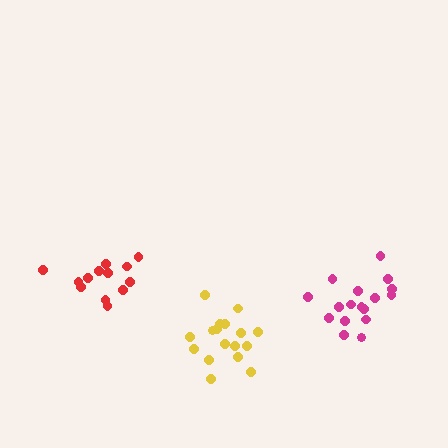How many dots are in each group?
Group 1: 17 dots, Group 2: 17 dots, Group 3: 13 dots (47 total).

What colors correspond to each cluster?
The clusters are colored: yellow, magenta, red.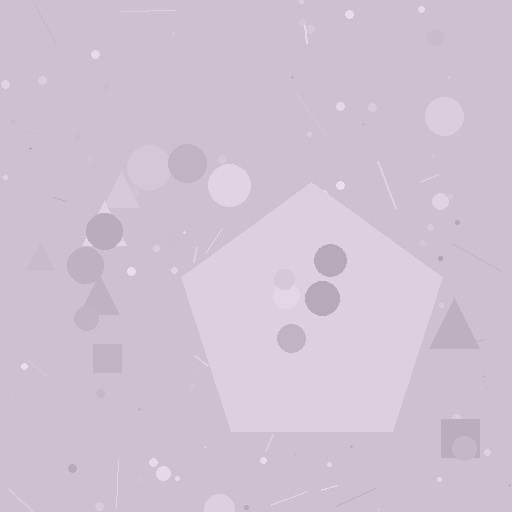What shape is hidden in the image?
A pentagon is hidden in the image.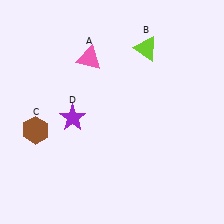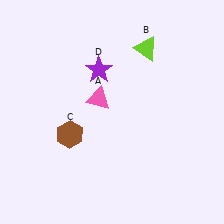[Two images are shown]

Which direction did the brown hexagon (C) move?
The brown hexagon (C) moved right.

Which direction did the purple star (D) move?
The purple star (D) moved up.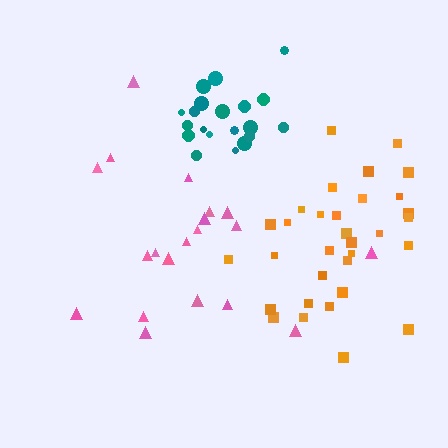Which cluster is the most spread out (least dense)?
Pink.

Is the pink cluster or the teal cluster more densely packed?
Teal.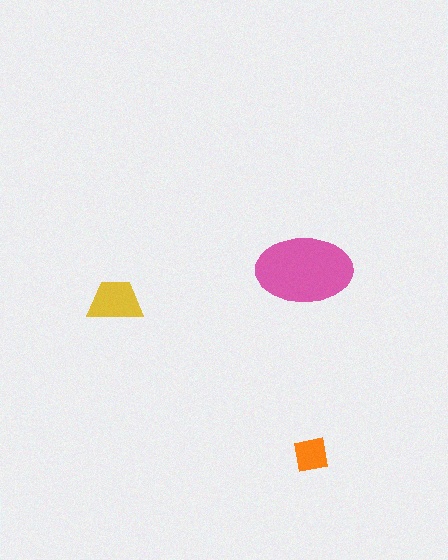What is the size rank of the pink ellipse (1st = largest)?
1st.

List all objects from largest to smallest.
The pink ellipse, the yellow trapezoid, the orange square.